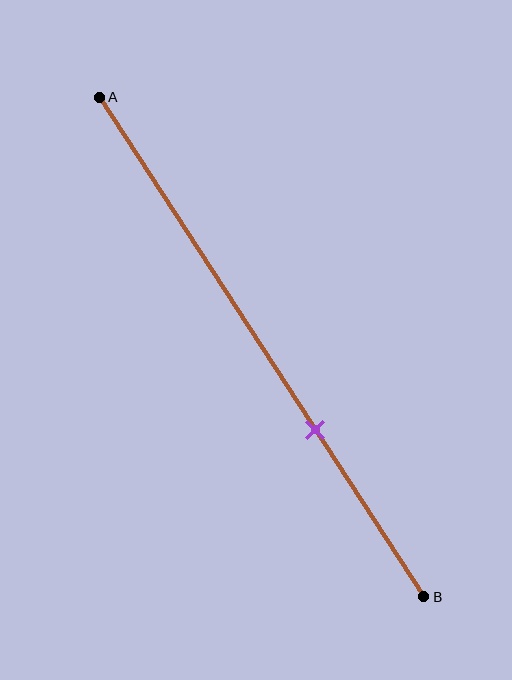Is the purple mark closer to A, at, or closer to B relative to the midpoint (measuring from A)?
The purple mark is closer to point B than the midpoint of segment AB.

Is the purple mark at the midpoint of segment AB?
No, the mark is at about 65% from A, not at the 50% midpoint.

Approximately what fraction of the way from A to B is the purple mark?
The purple mark is approximately 65% of the way from A to B.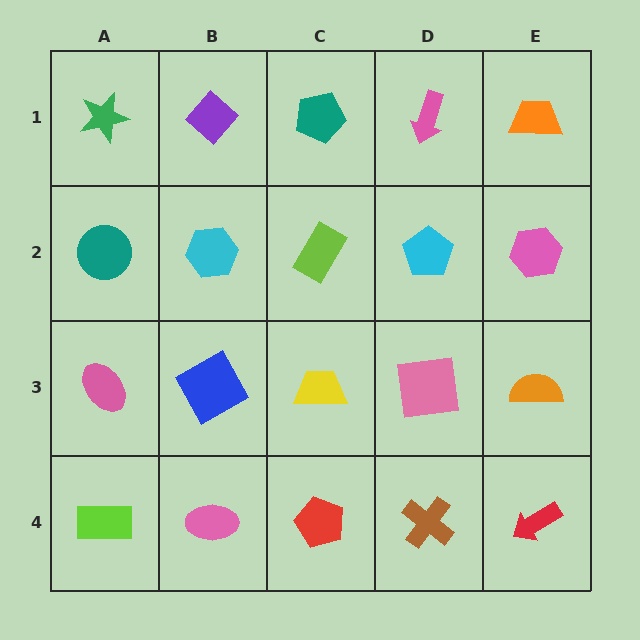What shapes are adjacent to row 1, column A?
A teal circle (row 2, column A), a purple diamond (row 1, column B).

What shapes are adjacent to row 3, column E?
A pink hexagon (row 2, column E), a red arrow (row 4, column E), a pink square (row 3, column D).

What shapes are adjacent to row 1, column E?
A pink hexagon (row 2, column E), a pink arrow (row 1, column D).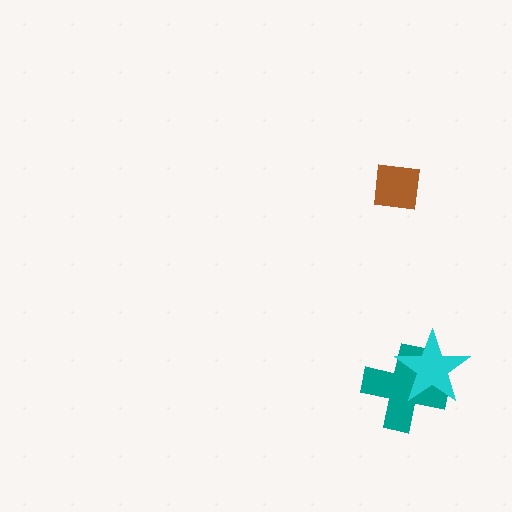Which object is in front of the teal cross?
The cyan star is in front of the teal cross.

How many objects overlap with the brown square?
0 objects overlap with the brown square.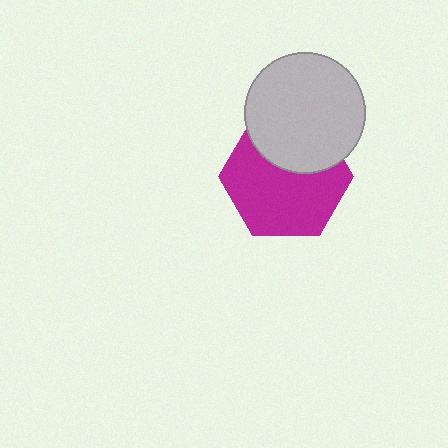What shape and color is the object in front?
The object in front is a light gray circle.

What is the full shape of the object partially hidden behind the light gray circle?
The partially hidden object is a magenta hexagon.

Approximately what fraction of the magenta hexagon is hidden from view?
Roughly 34% of the magenta hexagon is hidden behind the light gray circle.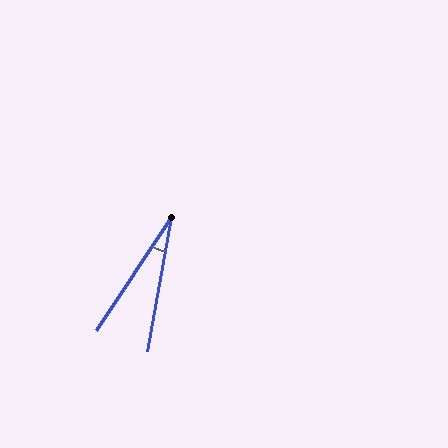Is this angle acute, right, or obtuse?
It is acute.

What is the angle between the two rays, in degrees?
Approximately 24 degrees.